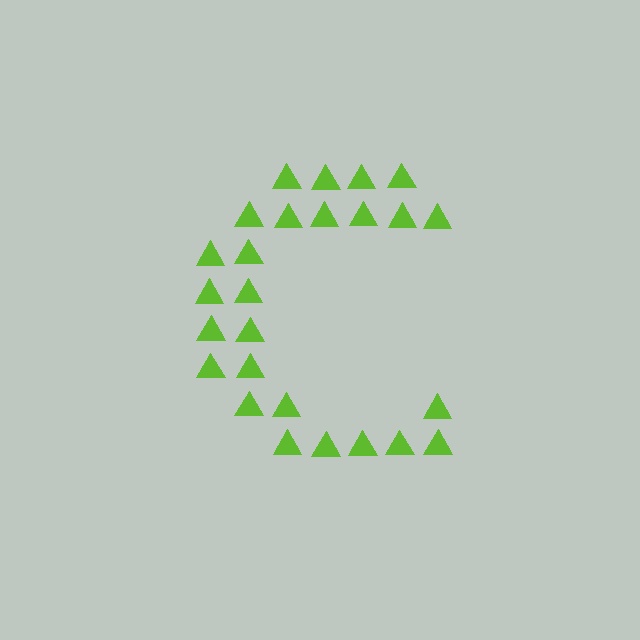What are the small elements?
The small elements are triangles.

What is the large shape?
The large shape is the letter C.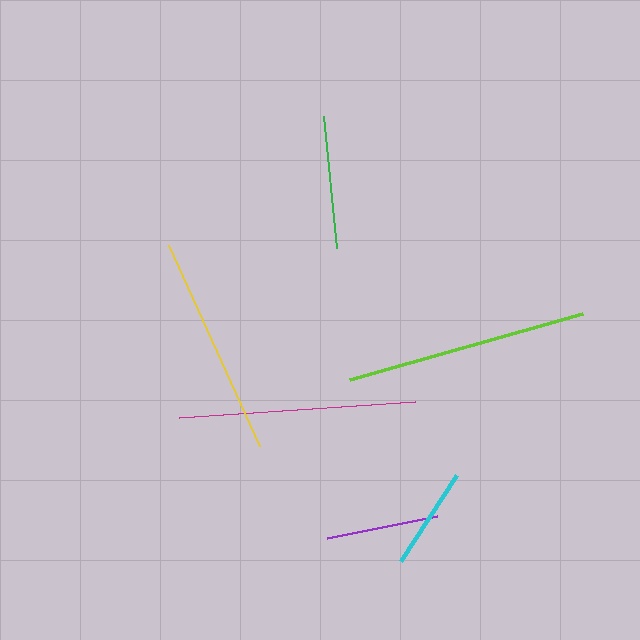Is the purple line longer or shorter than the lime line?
The lime line is longer than the purple line.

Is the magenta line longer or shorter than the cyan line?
The magenta line is longer than the cyan line.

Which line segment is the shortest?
The cyan line is the shortest at approximately 103 pixels.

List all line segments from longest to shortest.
From longest to shortest: lime, magenta, yellow, green, purple, cyan.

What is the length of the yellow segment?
The yellow segment is approximately 220 pixels long.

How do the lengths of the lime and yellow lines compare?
The lime and yellow lines are approximately the same length.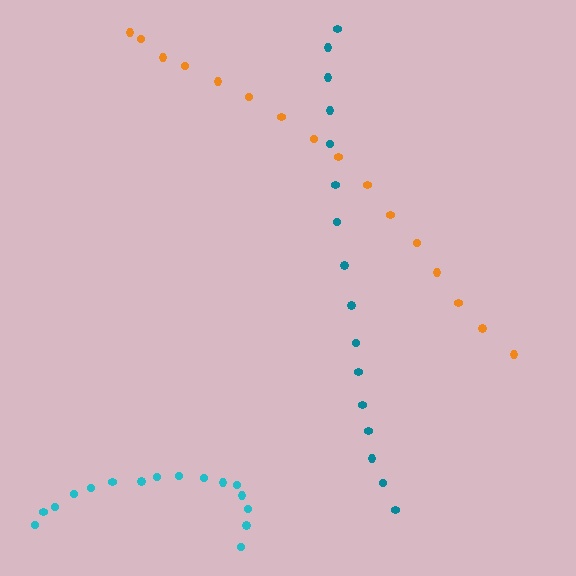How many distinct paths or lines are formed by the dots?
There are 3 distinct paths.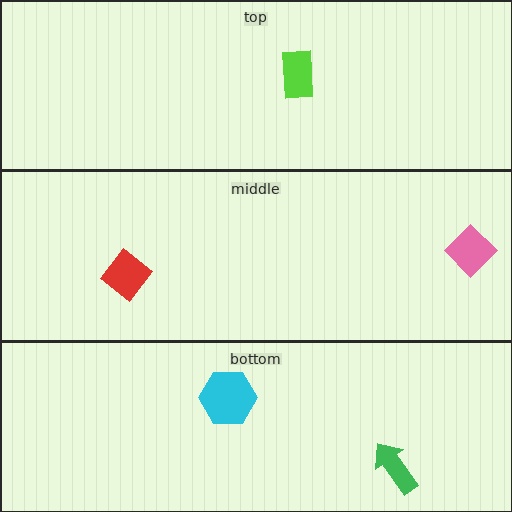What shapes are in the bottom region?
The cyan hexagon, the green arrow.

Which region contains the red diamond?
The middle region.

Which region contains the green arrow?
The bottom region.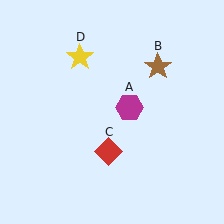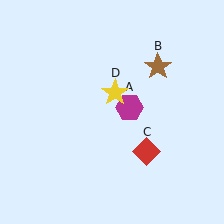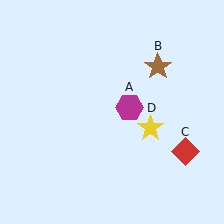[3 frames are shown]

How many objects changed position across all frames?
2 objects changed position: red diamond (object C), yellow star (object D).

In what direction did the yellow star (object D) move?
The yellow star (object D) moved down and to the right.